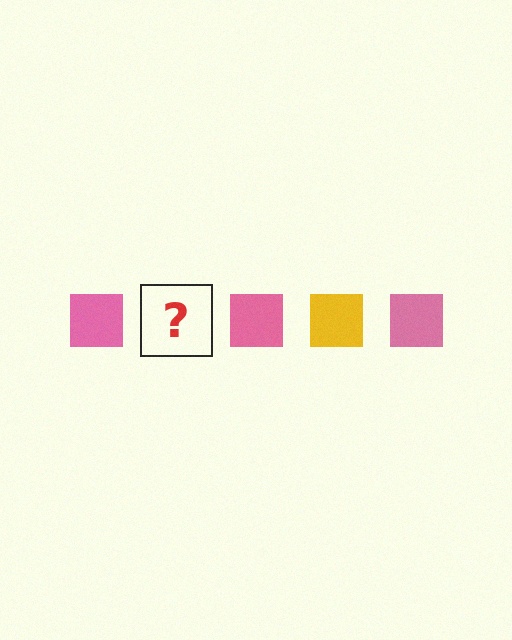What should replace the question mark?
The question mark should be replaced with a yellow square.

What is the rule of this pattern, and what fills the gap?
The rule is that the pattern cycles through pink, yellow squares. The gap should be filled with a yellow square.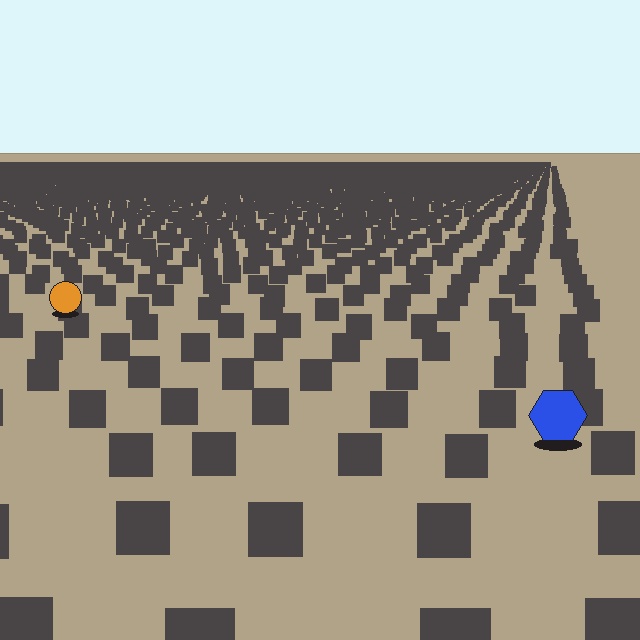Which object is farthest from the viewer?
The orange circle is farthest from the viewer. It appears smaller and the ground texture around it is denser.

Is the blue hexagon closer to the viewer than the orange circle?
Yes. The blue hexagon is closer — you can tell from the texture gradient: the ground texture is coarser near it.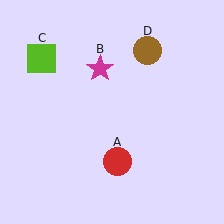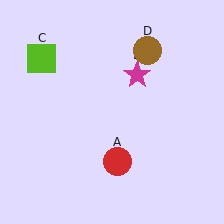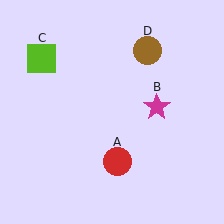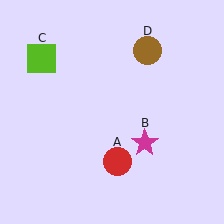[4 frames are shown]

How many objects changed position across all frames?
1 object changed position: magenta star (object B).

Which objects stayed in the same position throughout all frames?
Red circle (object A) and lime square (object C) and brown circle (object D) remained stationary.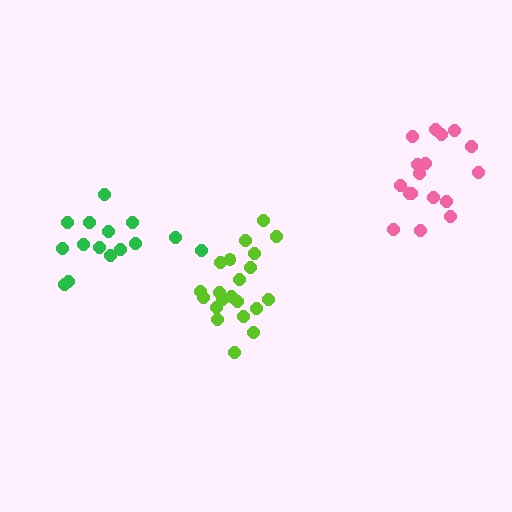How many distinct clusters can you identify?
There are 3 distinct clusters.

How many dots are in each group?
Group 1: 15 dots, Group 2: 21 dots, Group 3: 17 dots (53 total).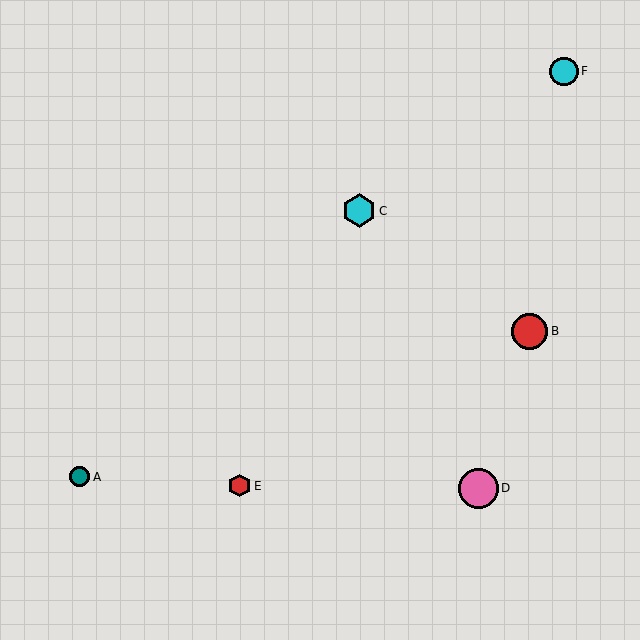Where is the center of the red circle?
The center of the red circle is at (530, 331).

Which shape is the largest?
The pink circle (labeled D) is the largest.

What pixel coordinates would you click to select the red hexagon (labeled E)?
Click at (239, 486) to select the red hexagon E.